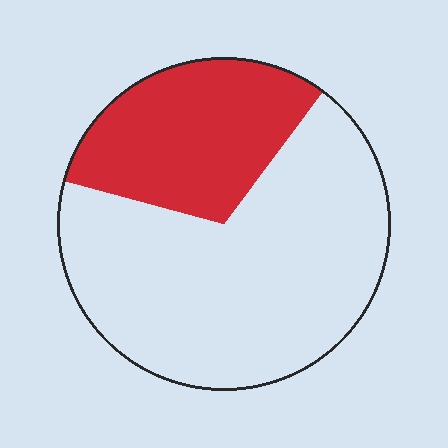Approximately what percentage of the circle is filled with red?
Approximately 30%.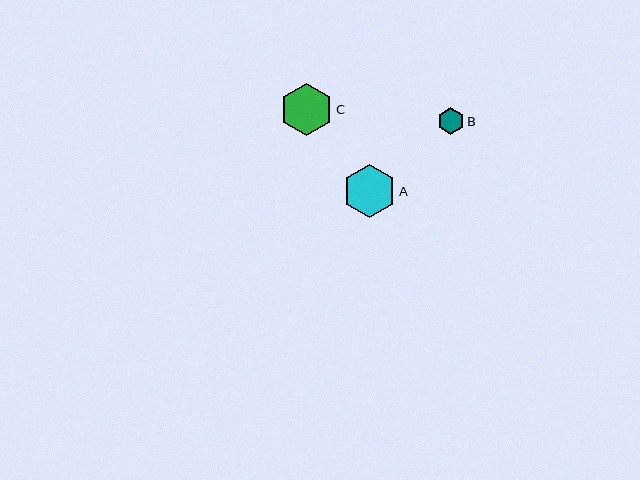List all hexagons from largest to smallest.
From largest to smallest: A, C, B.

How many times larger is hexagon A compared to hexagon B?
Hexagon A is approximately 2.0 times the size of hexagon B.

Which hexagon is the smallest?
Hexagon B is the smallest with a size of approximately 27 pixels.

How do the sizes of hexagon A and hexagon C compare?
Hexagon A and hexagon C are approximately the same size.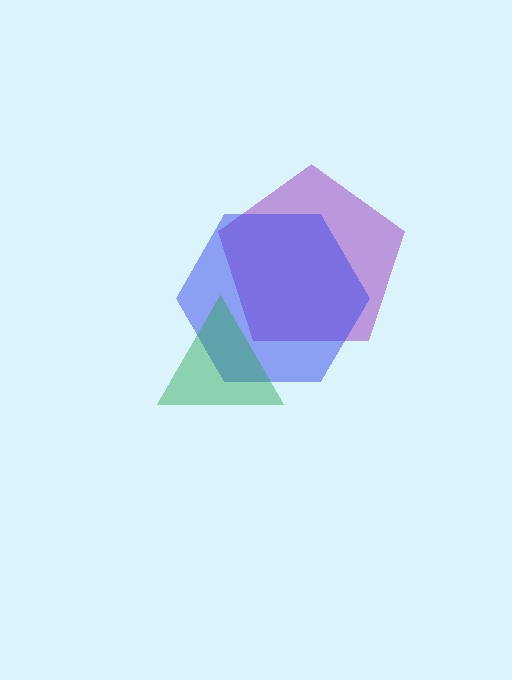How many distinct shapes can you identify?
There are 3 distinct shapes: a purple pentagon, a blue hexagon, a green triangle.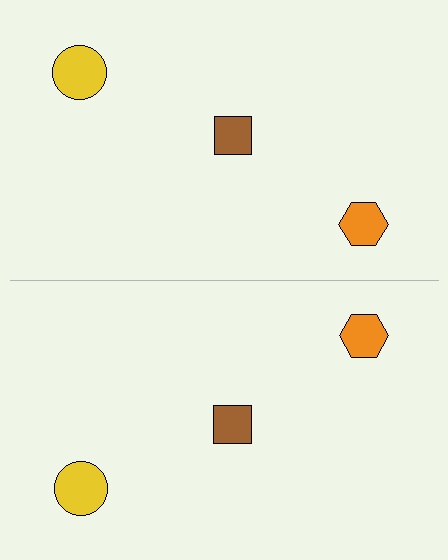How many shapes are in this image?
There are 6 shapes in this image.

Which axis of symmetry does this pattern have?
The pattern has a horizontal axis of symmetry running through the center of the image.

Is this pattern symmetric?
Yes, this pattern has bilateral (reflection) symmetry.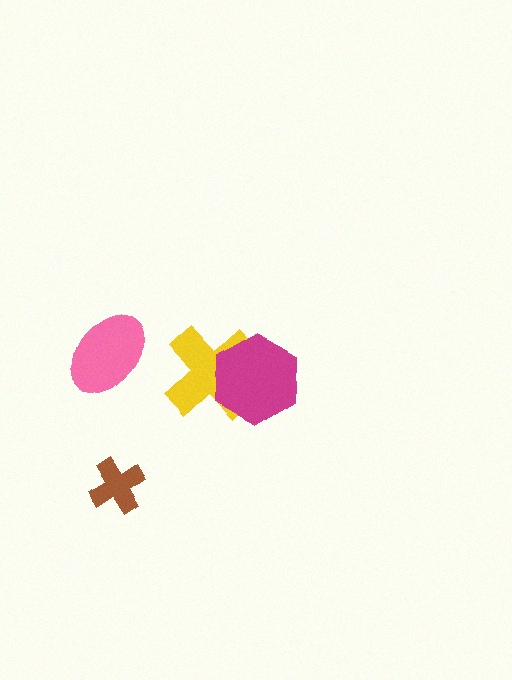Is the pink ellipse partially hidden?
No, no other shape covers it.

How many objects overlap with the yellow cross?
1 object overlaps with the yellow cross.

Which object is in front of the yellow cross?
The magenta hexagon is in front of the yellow cross.